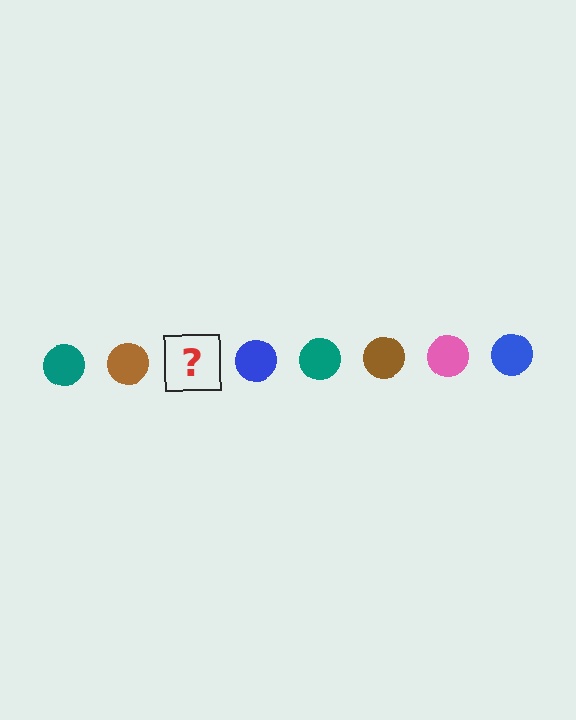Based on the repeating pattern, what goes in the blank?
The blank should be a pink circle.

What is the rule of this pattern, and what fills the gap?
The rule is that the pattern cycles through teal, brown, pink, blue circles. The gap should be filled with a pink circle.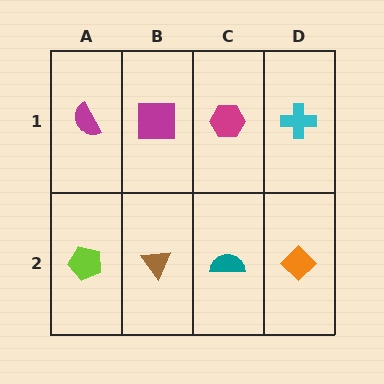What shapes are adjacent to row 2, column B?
A magenta square (row 1, column B), a lime pentagon (row 2, column A), a teal semicircle (row 2, column C).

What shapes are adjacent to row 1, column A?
A lime pentagon (row 2, column A), a magenta square (row 1, column B).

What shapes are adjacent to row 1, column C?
A teal semicircle (row 2, column C), a magenta square (row 1, column B), a cyan cross (row 1, column D).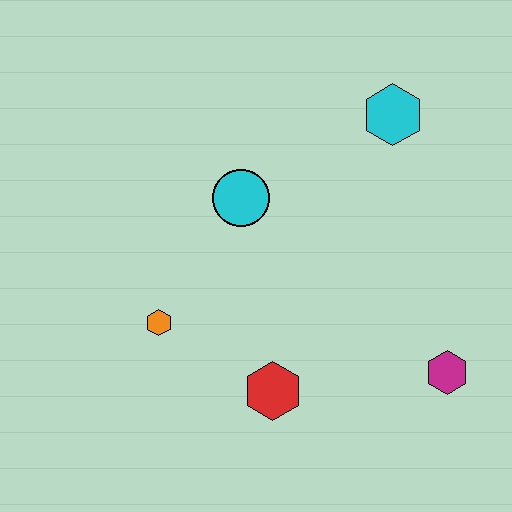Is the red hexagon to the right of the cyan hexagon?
No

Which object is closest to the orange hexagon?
The red hexagon is closest to the orange hexagon.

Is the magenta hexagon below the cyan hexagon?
Yes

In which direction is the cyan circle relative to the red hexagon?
The cyan circle is above the red hexagon.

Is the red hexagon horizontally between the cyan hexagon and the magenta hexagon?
No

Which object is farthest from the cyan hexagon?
The orange hexagon is farthest from the cyan hexagon.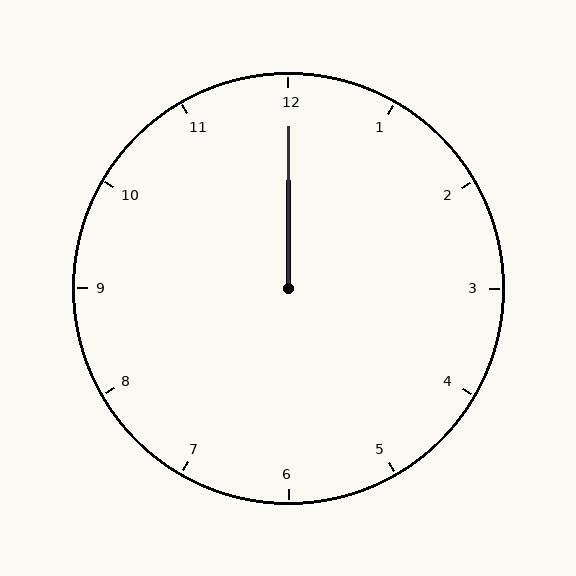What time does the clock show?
12:00.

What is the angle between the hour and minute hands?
Approximately 0 degrees.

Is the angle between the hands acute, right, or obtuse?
It is acute.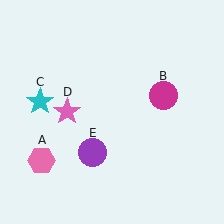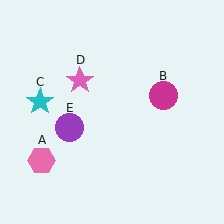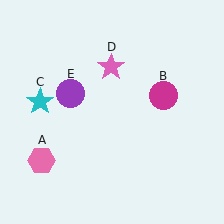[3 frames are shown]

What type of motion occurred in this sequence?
The pink star (object D), purple circle (object E) rotated clockwise around the center of the scene.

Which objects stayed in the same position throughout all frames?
Pink hexagon (object A) and magenta circle (object B) and cyan star (object C) remained stationary.